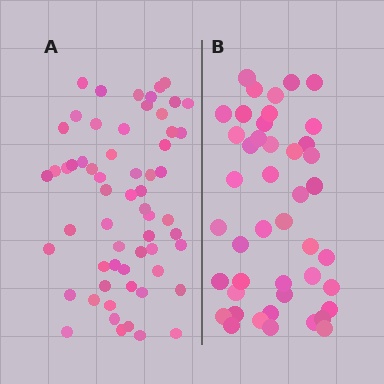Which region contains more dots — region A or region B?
Region A (the left region) has more dots.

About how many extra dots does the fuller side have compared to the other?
Region A has approximately 15 more dots than region B.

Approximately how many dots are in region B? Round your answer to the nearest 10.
About 40 dots. (The exact count is 44, which rounds to 40.)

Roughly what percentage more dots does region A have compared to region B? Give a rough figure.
About 35% more.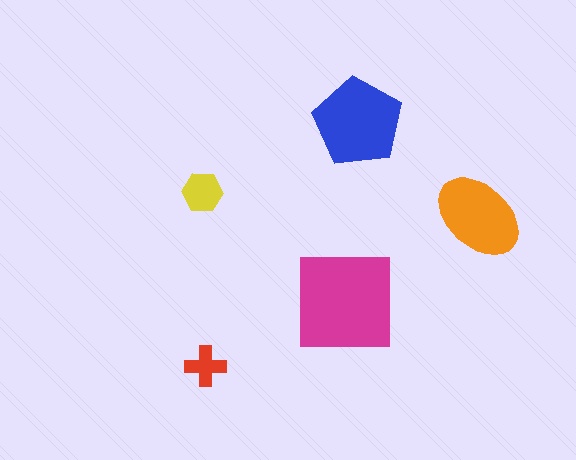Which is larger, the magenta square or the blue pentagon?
The magenta square.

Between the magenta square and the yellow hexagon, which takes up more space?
The magenta square.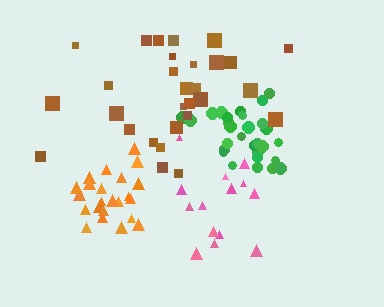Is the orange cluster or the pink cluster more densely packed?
Orange.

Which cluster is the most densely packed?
Green.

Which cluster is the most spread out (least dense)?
Brown.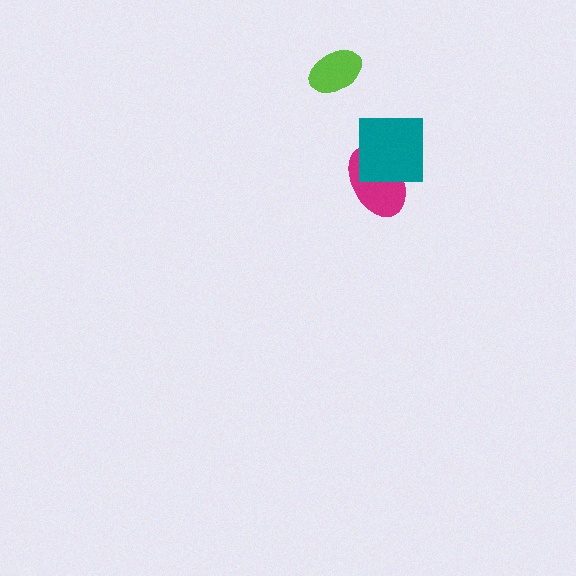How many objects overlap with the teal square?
1 object overlaps with the teal square.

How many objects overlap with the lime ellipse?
0 objects overlap with the lime ellipse.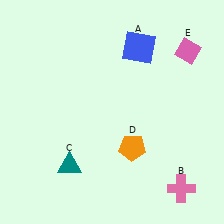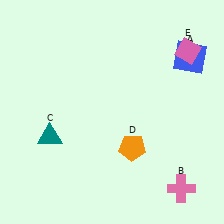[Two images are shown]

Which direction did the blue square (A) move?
The blue square (A) moved right.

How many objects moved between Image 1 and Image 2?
2 objects moved between the two images.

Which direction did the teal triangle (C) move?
The teal triangle (C) moved up.